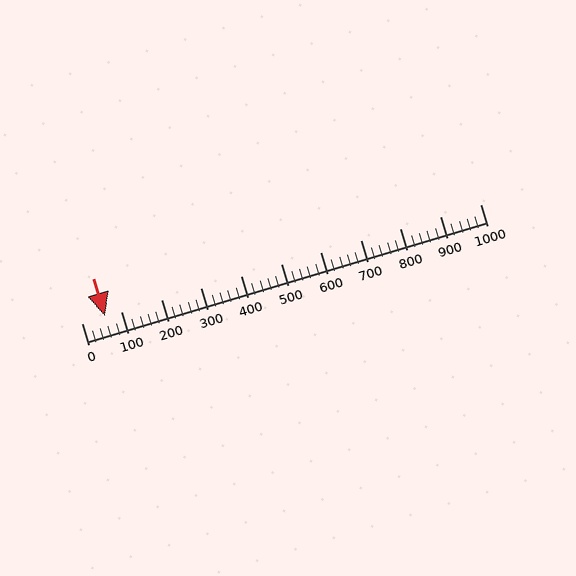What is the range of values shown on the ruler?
The ruler shows values from 0 to 1000.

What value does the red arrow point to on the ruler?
The red arrow points to approximately 60.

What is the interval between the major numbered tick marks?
The major tick marks are spaced 100 units apart.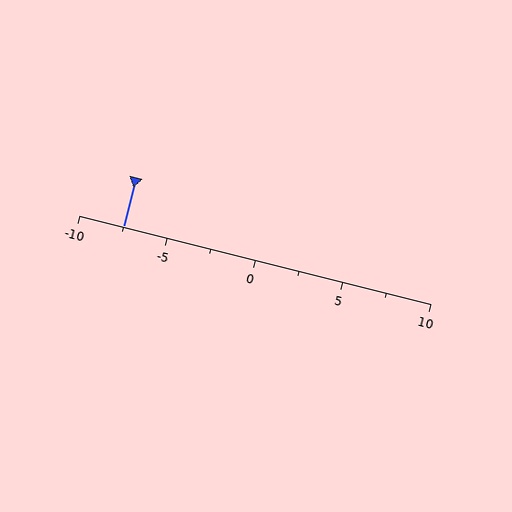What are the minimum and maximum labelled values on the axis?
The axis runs from -10 to 10.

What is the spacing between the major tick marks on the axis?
The major ticks are spaced 5 apart.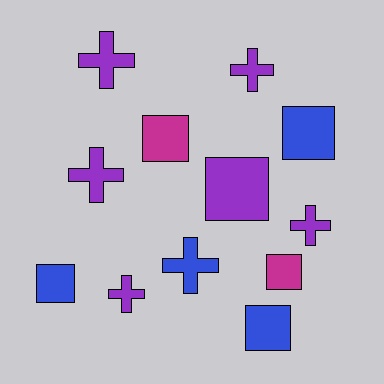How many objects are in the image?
There are 12 objects.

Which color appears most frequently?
Purple, with 6 objects.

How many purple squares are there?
There is 1 purple square.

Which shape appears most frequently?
Cross, with 6 objects.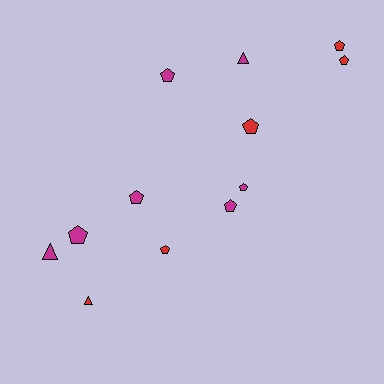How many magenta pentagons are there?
There are 5 magenta pentagons.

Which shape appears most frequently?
Pentagon, with 9 objects.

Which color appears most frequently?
Magenta, with 7 objects.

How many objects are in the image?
There are 12 objects.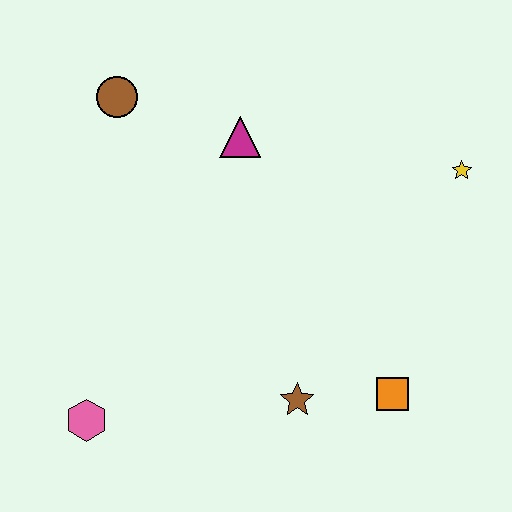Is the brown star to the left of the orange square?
Yes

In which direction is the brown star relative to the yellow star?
The brown star is below the yellow star.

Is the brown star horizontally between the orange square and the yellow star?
No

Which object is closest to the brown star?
The orange square is closest to the brown star.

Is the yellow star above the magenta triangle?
No